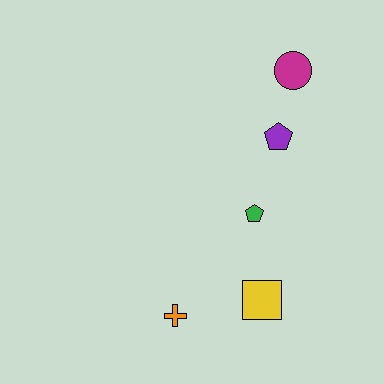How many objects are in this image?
There are 5 objects.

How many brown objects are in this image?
There are no brown objects.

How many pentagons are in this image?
There are 2 pentagons.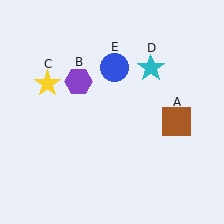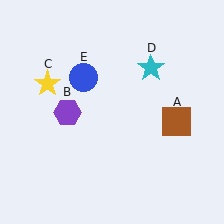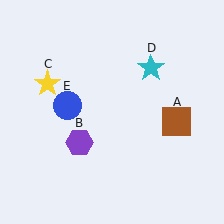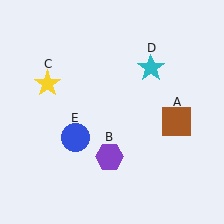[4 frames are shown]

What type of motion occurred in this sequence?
The purple hexagon (object B), blue circle (object E) rotated counterclockwise around the center of the scene.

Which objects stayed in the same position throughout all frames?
Brown square (object A) and yellow star (object C) and cyan star (object D) remained stationary.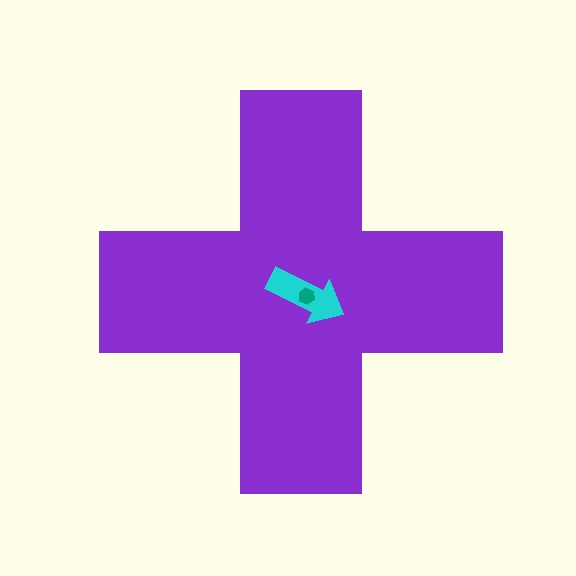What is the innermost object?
The teal hexagon.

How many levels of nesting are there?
3.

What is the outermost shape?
The purple cross.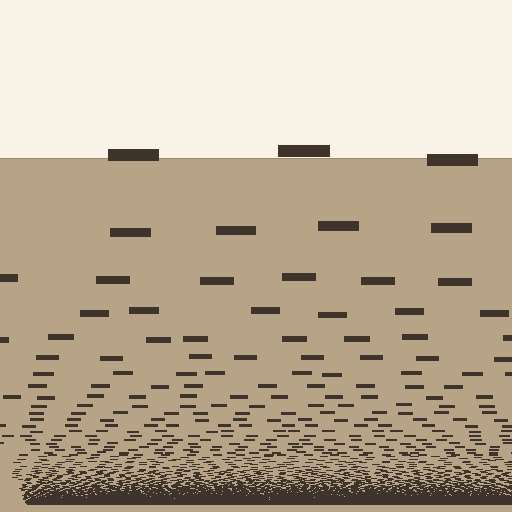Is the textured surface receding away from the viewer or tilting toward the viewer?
The surface appears to tilt toward the viewer. Texture elements get larger and sparser toward the top.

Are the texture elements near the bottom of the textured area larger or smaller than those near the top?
Smaller. The gradient is inverted — elements near the bottom are smaller and denser.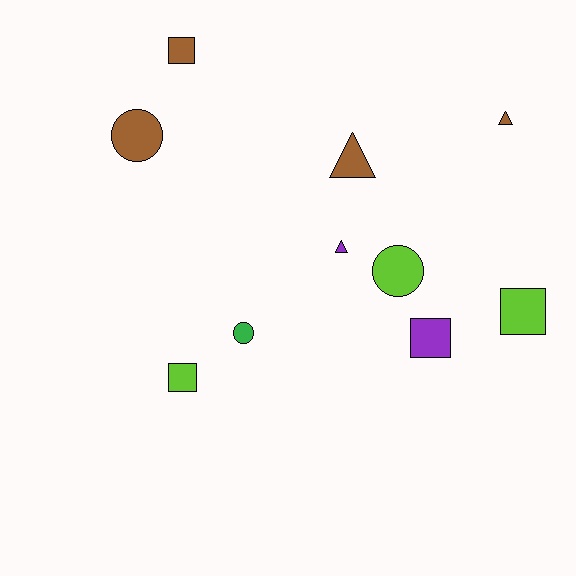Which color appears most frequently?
Brown, with 4 objects.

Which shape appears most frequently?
Square, with 4 objects.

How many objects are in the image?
There are 10 objects.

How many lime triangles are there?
There are no lime triangles.